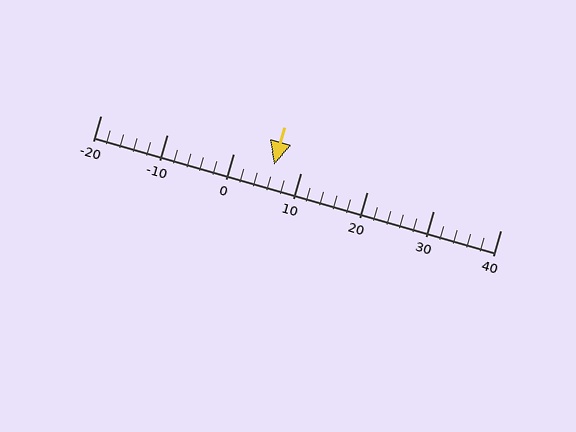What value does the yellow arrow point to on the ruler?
The yellow arrow points to approximately 6.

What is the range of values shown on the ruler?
The ruler shows values from -20 to 40.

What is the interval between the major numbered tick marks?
The major tick marks are spaced 10 units apart.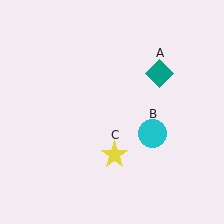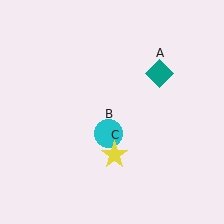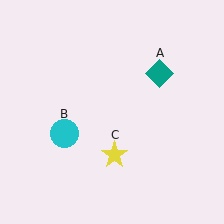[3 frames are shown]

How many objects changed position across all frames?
1 object changed position: cyan circle (object B).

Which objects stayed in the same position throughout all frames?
Teal diamond (object A) and yellow star (object C) remained stationary.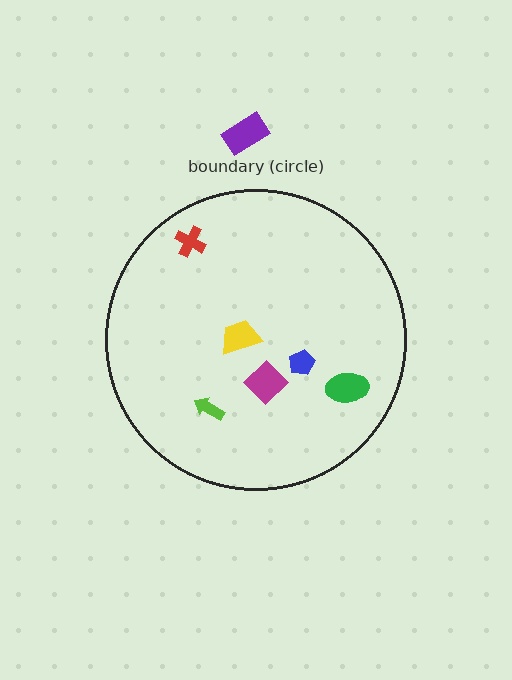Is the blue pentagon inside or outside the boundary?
Inside.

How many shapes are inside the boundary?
6 inside, 1 outside.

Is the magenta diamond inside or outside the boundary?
Inside.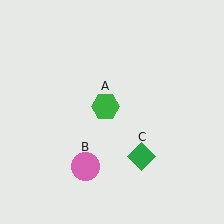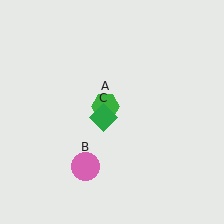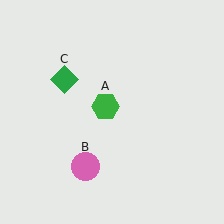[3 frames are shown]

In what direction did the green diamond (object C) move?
The green diamond (object C) moved up and to the left.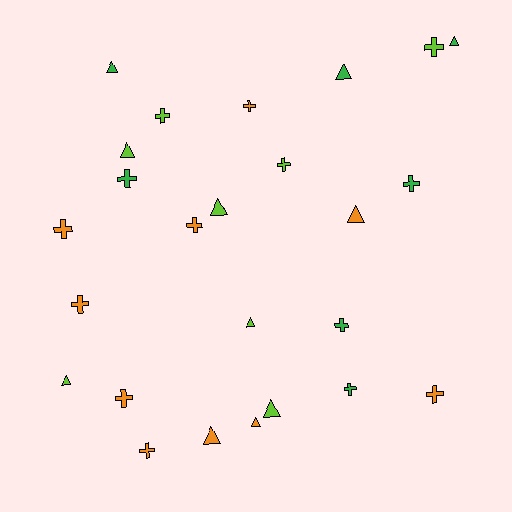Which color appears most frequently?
Orange, with 10 objects.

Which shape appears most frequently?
Cross, with 14 objects.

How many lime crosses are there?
There are 3 lime crosses.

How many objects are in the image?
There are 25 objects.